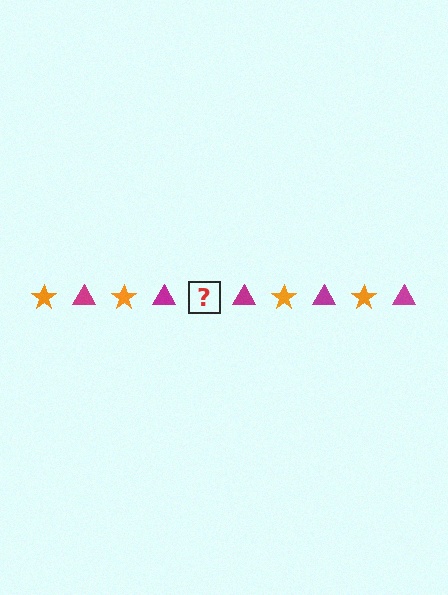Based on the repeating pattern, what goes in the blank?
The blank should be an orange star.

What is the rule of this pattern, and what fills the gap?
The rule is that the pattern alternates between orange star and magenta triangle. The gap should be filled with an orange star.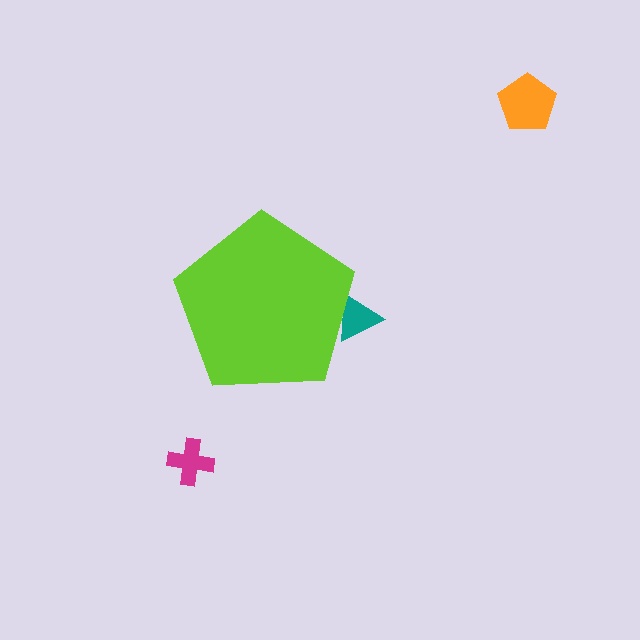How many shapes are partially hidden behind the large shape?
1 shape is partially hidden.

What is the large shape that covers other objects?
A lime pentagon.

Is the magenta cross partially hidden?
No, the magenta cross is fully visible.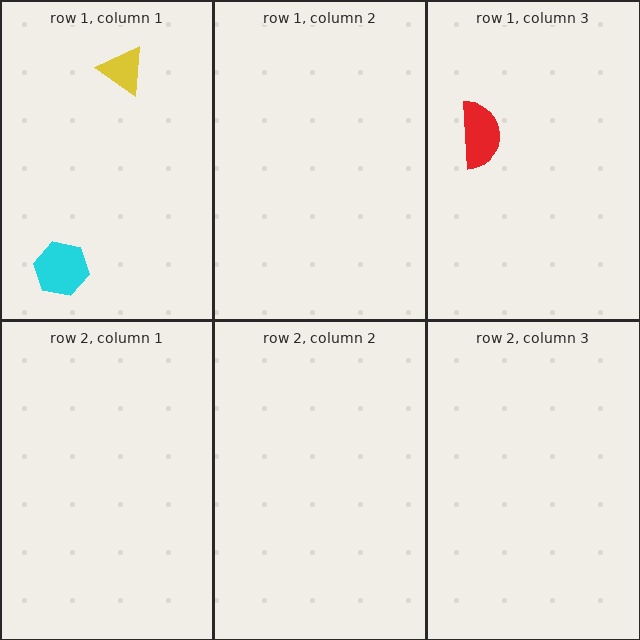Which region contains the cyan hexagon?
The row 1, column 1 region.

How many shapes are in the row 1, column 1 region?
2.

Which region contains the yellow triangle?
The row 1, column 1 region.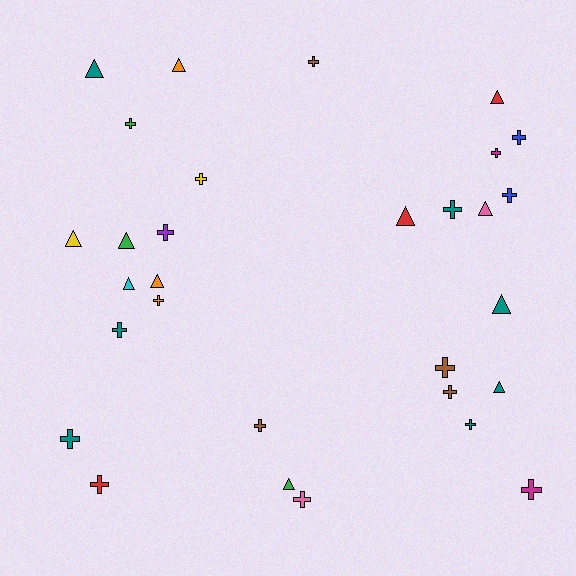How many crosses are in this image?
There are 18 crosses.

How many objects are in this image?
There are 30 objects.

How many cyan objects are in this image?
There is 1 cyan object.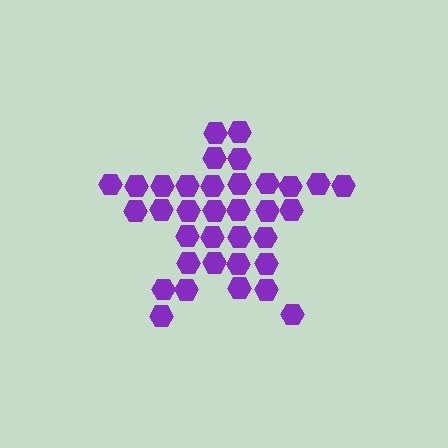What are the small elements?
The small elements are hexagons.